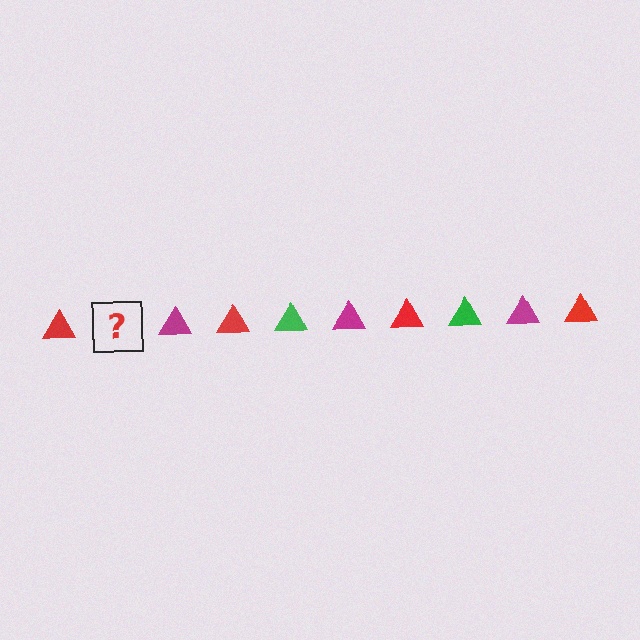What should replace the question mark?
The question mark should be replaced with a green triangle.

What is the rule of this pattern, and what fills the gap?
The rule is that the pattern cycles through red, green, magenta triangles. The gap should be filled with a green triangle.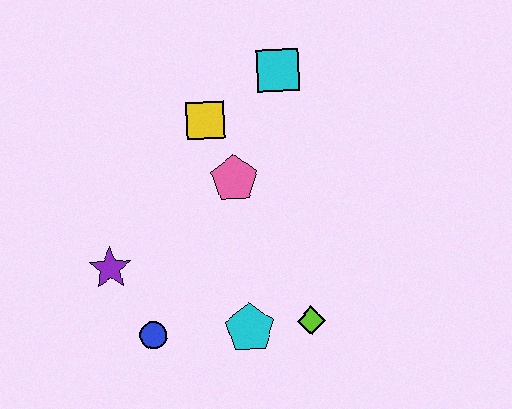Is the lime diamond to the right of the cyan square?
Yes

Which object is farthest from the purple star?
The cyan square is farthest from the purple star.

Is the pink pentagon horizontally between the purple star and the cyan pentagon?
Yes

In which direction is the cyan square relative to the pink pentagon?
The cyan square is above the pink pentagon.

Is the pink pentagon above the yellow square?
No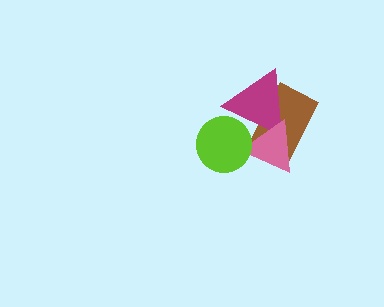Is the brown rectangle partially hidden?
Yes, it is partially covered by another shape.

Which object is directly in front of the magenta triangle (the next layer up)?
The pink triangle is directly in front of the magenta triangle.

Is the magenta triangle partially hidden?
Yes, it is partially covered by another shape.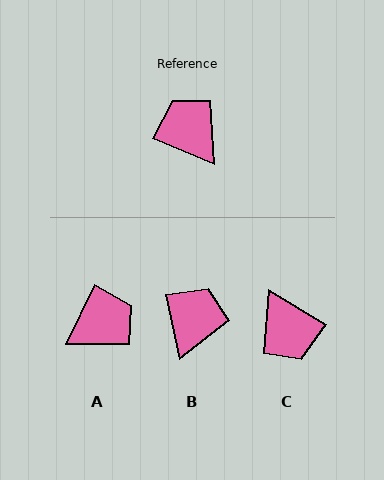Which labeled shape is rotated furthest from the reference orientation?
C, about 171 degrees away.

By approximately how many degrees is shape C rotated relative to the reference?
Approximately 171 degrees counter-clockwise.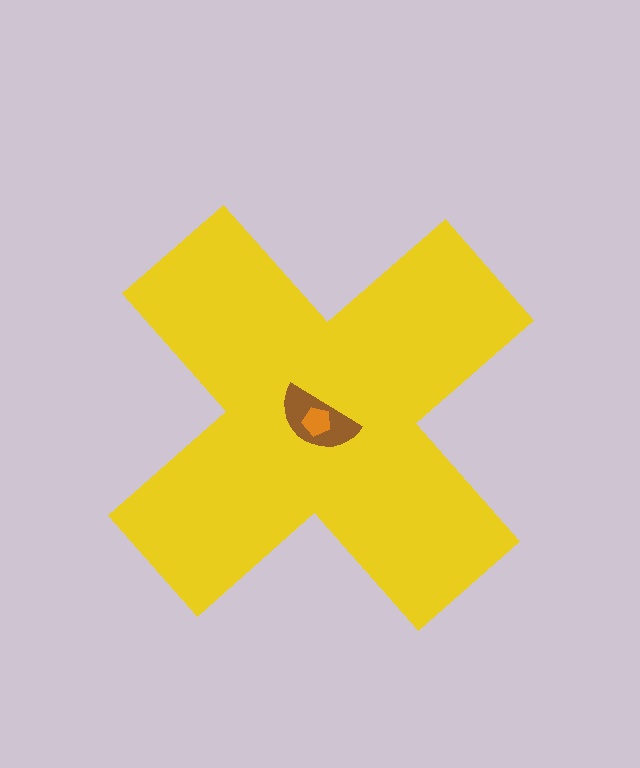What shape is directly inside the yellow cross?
The brown semicircle.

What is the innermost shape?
The orange pentagon.